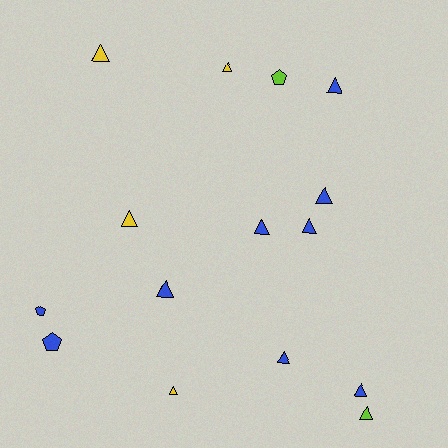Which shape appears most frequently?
Triangle, with 12 objects.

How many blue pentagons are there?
There are 2 blue pentagons.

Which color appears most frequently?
Blue, with 9 objects.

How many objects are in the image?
There are 15 objects.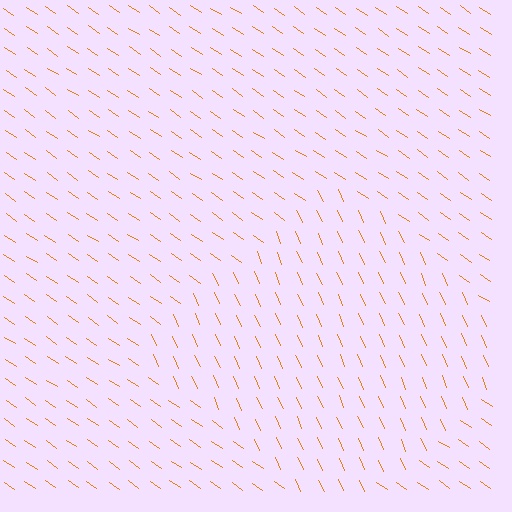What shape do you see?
I see a diamond.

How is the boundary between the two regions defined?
The boundary is defined purely by a change in line orientation (approximately 32 degrees difference). All lines are the same color and thickness.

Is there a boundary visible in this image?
Yes, there is a texture boundary formed by a change in line orientation.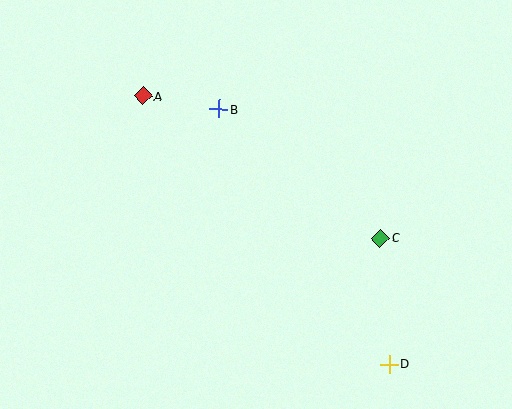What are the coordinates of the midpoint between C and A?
The midpoint between C and A is at (262, 167).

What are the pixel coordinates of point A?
Point A is at (143, 96).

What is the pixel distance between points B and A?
The distance between B and A is 77 pixels.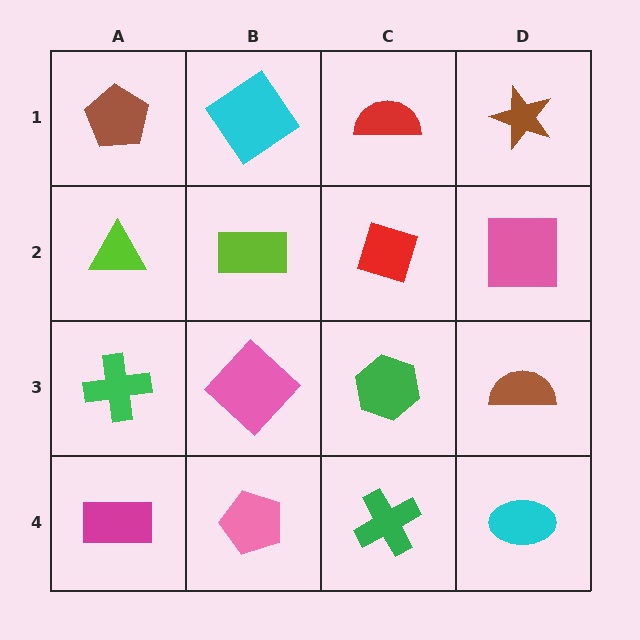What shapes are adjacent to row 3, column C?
A red diamond (row 2, column C), a green cross (row 4, column C), a pink diamond (row 3, column B), a brown semicircle (row 3, column D).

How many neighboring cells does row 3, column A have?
3.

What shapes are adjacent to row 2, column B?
A cyan diamond (row 1, column B), a pink diamond (row 3, column B), a lime triangle (row 2, column A), a red diamond (row 2, column C).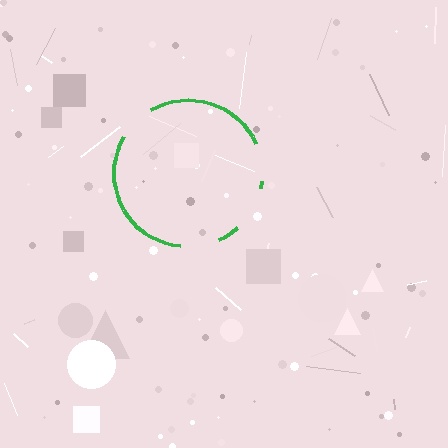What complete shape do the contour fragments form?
The contour fragments form a circle.